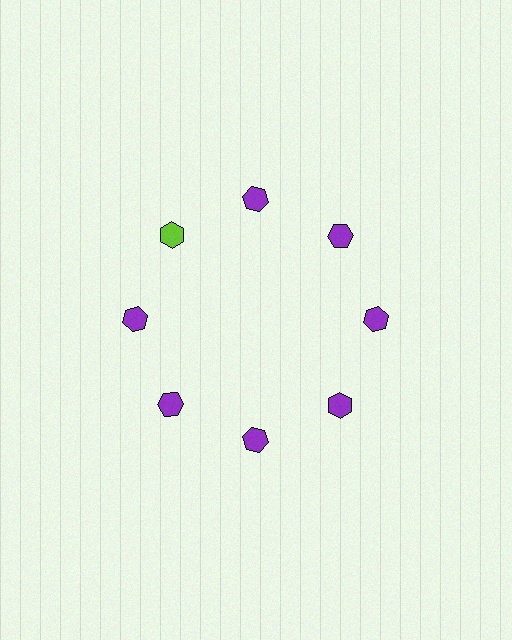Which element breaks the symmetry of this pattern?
The lime hexagon at roughly the 10 o'clock position breaks the symmetry. All other shapes are purple hexagons.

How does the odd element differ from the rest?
It has a different color: lime instead of purple.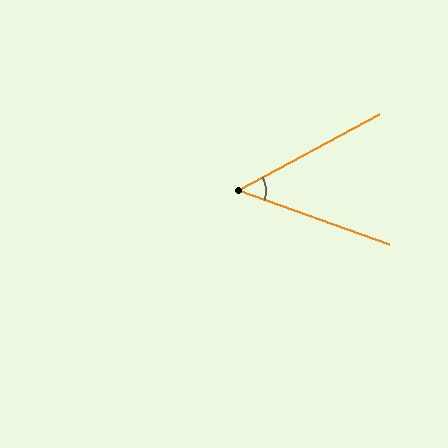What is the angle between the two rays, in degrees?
Approximately 48 degrees.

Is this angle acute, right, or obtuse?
It is acute.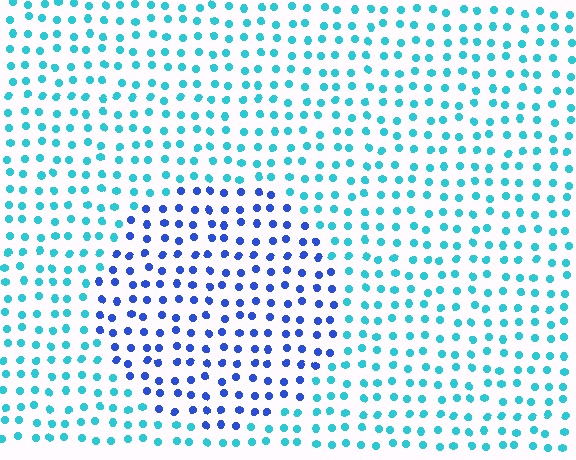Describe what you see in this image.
The image is filled with small cyan elements in a uniform arrangement. A circle-shaped region is visible where the elements are tinted to a slightly different hue, forming a subtle color boundary.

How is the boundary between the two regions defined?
The boundary is defined purely by a slight shift in hue (about 44 degrees). Spacing, size, and orientation are identical on both sides.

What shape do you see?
I see a circle.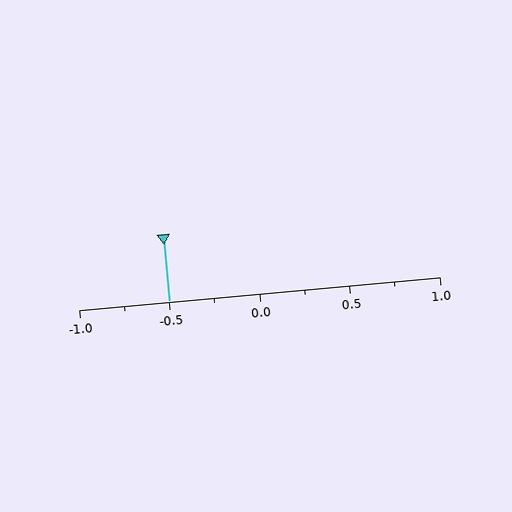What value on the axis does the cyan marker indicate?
The marker indicates approximately -0.5.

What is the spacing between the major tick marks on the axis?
The major ticks are spaced 0.5 apart.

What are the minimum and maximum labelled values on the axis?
The axis runs from -1.0 to 1.0.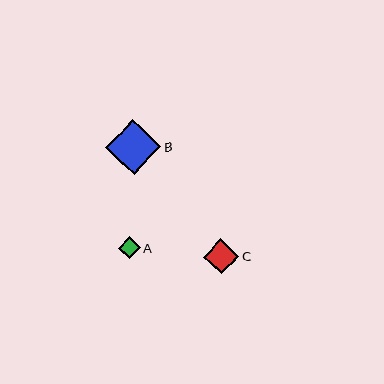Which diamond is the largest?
Diamond B is the largest with a size of approximately 55 pixels.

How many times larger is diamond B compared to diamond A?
Diamond B is approximately 2.5 times the size of diamond A.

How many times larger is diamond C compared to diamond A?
Diamond C is approximately 1.6 times the size of diamond A.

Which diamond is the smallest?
Diamond A is the smallest with a size of approximately 22 pixels.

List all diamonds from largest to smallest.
From largest to smallest: B, C, A.